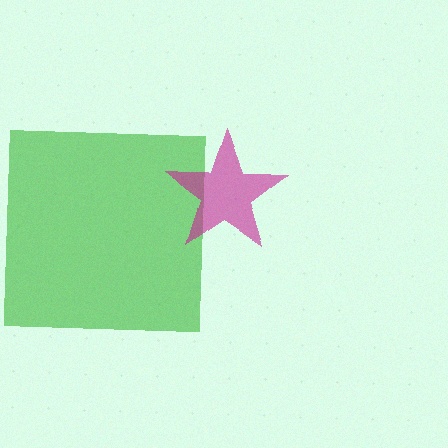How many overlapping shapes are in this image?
There are 2 overlapping shapes in the image.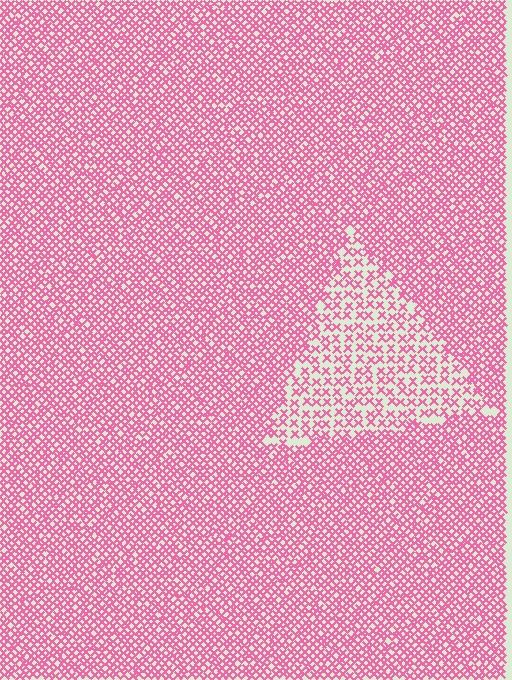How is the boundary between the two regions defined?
The boundary is defined by a change in element density (approximately 2.0x ratio). All elements are the same color, size, and shape.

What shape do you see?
I see a triangle.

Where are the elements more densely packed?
The elements are more densely packed outside the triangle boundary.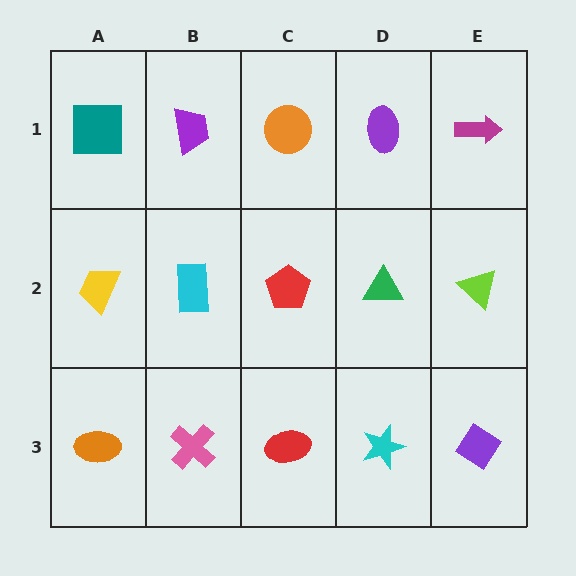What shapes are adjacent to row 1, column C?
A red pentagon (row 2, column C), a purple trapezoid (row 1, column B), a purple ellipse (row 1, column D).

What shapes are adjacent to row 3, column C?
A red pentagon (row 2, column C), a pink cross (row 3, column B), a cyan star (row 3, column D).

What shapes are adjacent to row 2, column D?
A purple ellipse (row 1, column D), a cyan star (row 3, column D), a red pentagon (row 2, column C), a lime triangle (row 2, column E).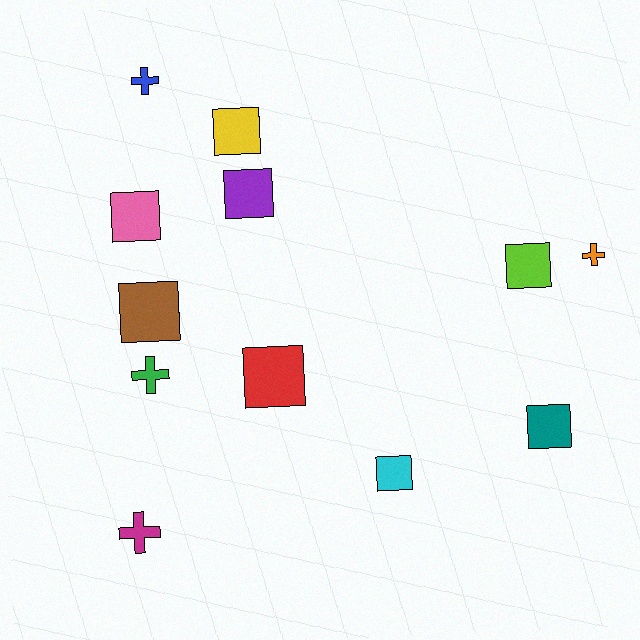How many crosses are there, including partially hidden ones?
There are 4 crosses.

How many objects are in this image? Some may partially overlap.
There are 12 objects.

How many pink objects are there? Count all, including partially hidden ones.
There is 1 pink object.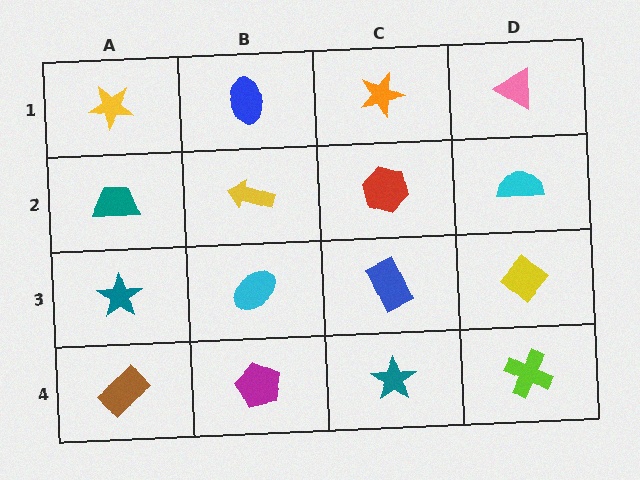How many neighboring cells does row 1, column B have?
3.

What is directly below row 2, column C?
A blue rectangle.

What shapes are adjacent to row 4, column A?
A teal star (row 3, column A), a magenta pentagon (row 4, column B).